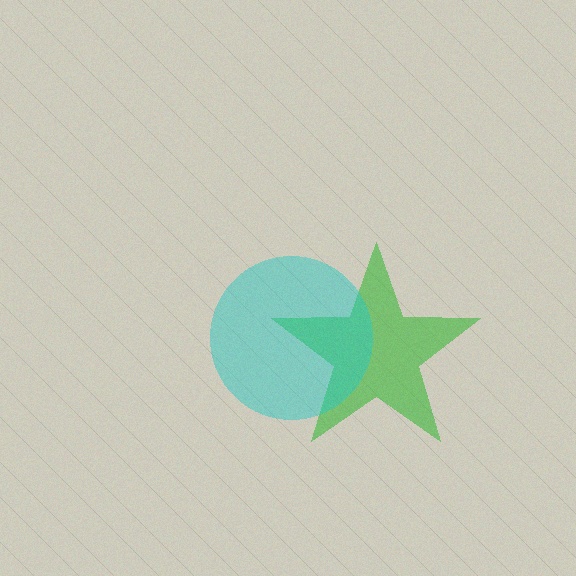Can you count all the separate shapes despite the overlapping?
Yes, there are 2 separate shapes.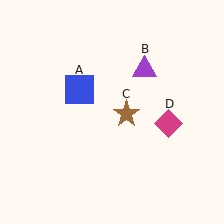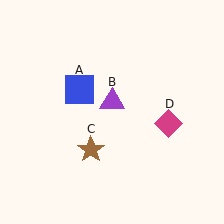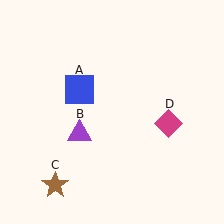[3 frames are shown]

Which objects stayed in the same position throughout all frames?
Blue square (object A) and magenta diamond (object D) remained stationary.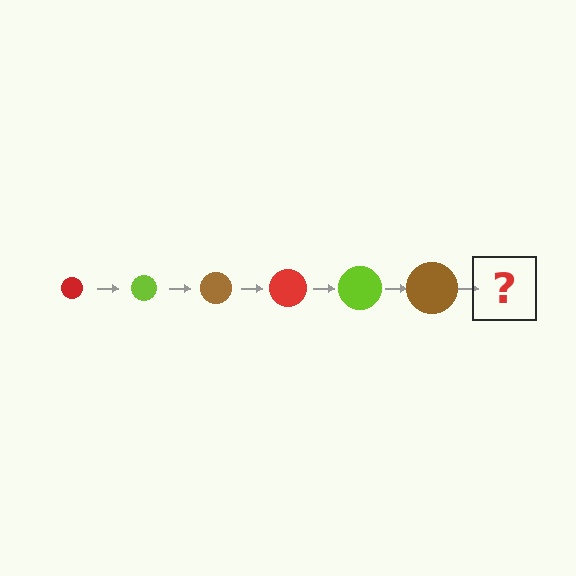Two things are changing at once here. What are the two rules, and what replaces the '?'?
The two rules are that the circle grows larger each step and the color cycles through red, lime, and brown. The '?' should be a red circle, larger than the previous one.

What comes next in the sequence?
The next element should be a red circle, larger than the previous one.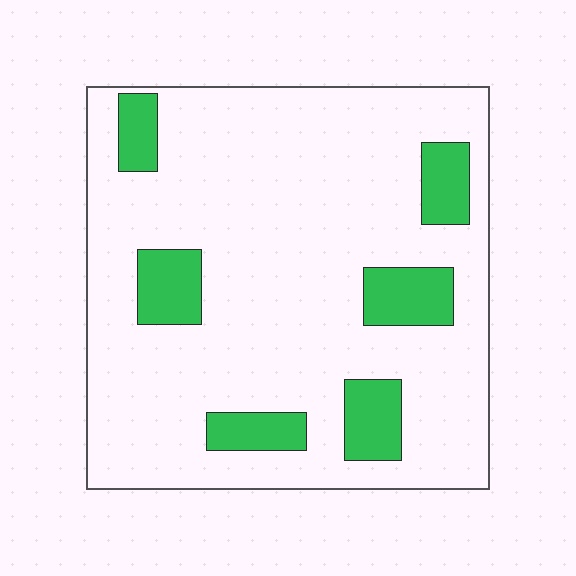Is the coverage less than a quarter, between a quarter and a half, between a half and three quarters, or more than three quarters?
Less than a quarter.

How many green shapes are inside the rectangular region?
6.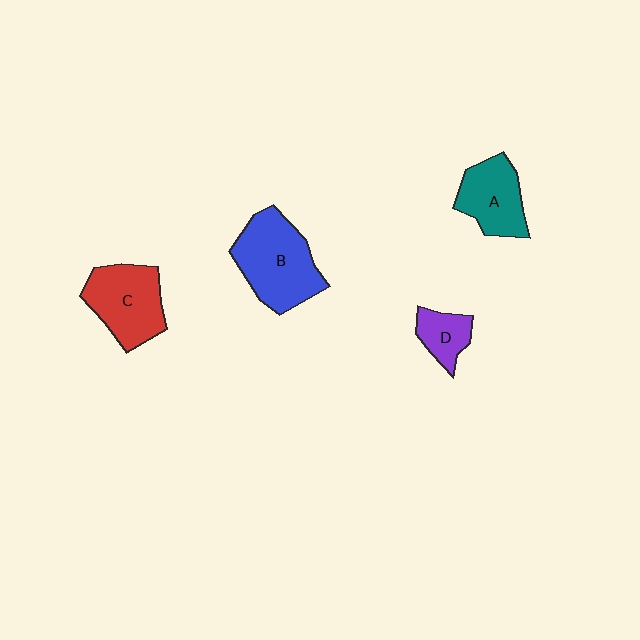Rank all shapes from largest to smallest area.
From largest to smallest: B (blue), C (red), A (teal), D (purple).